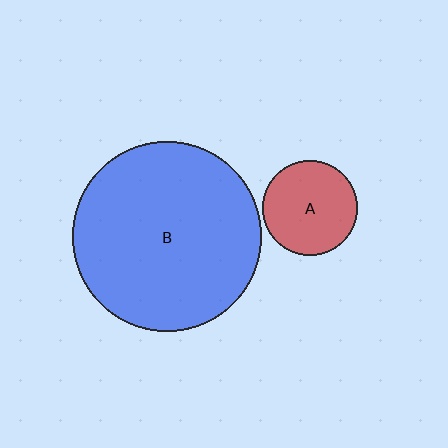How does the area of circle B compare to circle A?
Approximately 4.0 times.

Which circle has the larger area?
Circle B (blue).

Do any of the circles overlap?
No, none of the circles overlap.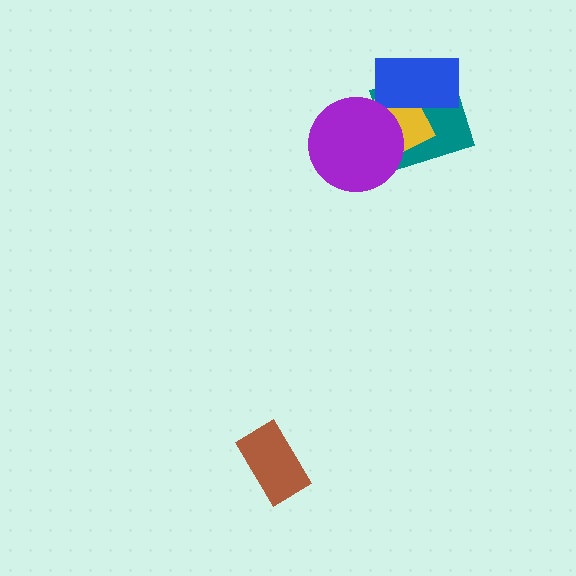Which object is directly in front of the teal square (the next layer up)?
The yellow diamond is directly in front of the teal square.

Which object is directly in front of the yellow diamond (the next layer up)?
The blue rectangle is directly in front of the yellow diamond.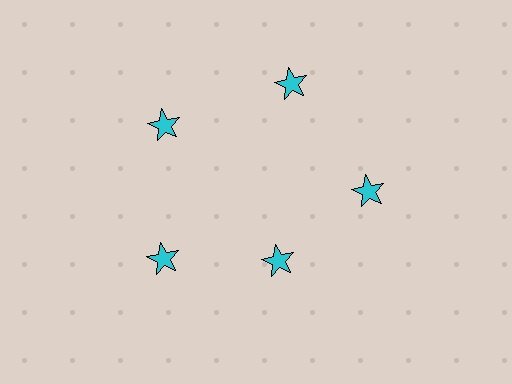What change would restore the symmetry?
The symmetry would be restored by moving it outward, back onto the ring so that all 5 stars sit at equal angles and equal distance from the center.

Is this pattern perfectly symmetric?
No. The 5 cyan stars are arranged in a ring, but one element near the 5 o'clock position is pulled inward toward the center, breaking the 5-fold rotational symmetry.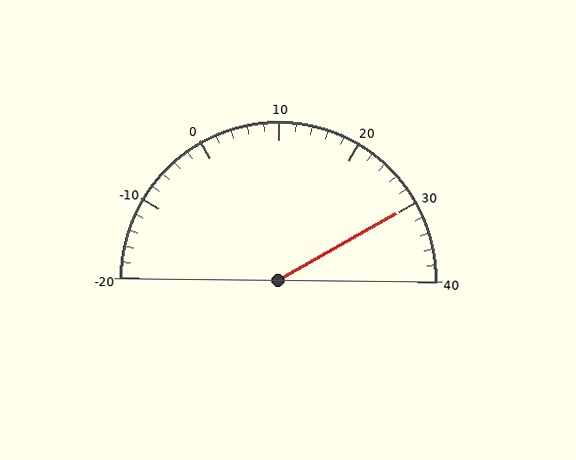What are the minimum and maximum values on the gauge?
The gauge ranges from -20 to 40.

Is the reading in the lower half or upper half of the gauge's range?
The reading is in the upper half of the range (-20 to 40).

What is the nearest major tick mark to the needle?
The nearest major tick mark is 30.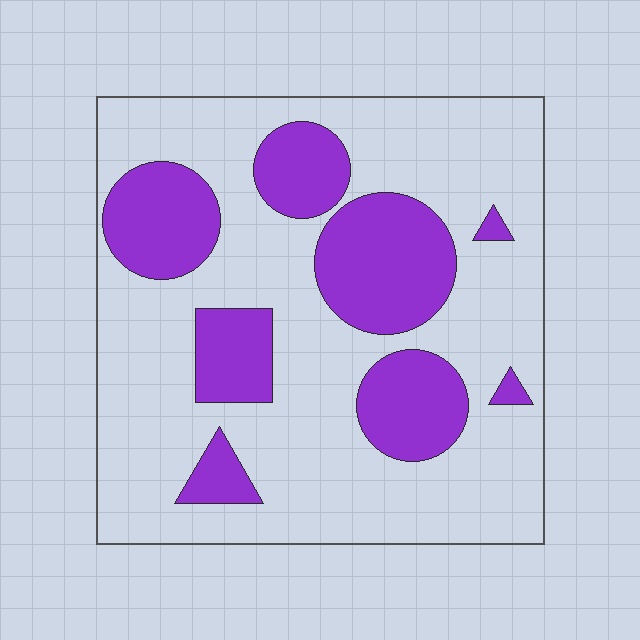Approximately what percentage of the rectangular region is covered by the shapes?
Approximately 30%.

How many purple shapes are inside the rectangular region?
8.